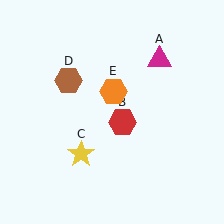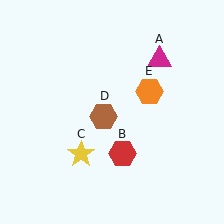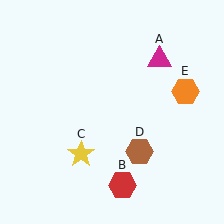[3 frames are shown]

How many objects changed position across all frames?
3 objects changed position: red hexagon (object B), brown hexagon (object D), orange hexagon (object E).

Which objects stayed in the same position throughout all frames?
Magenta triangle (object A) and yellow star (object C) remained stationary.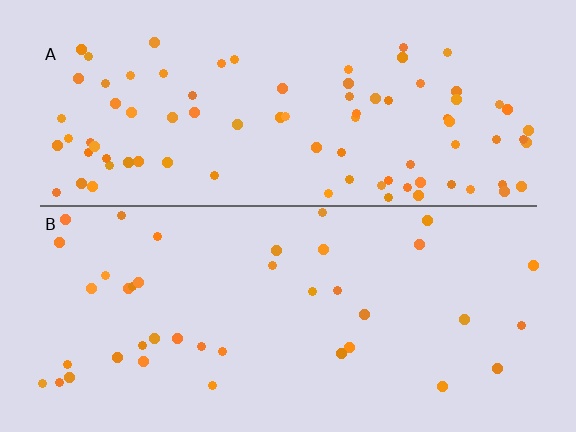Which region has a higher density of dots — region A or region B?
A (the top).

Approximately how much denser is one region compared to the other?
Approximately 2.2× — region A over region B.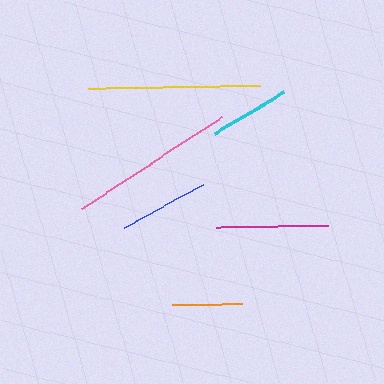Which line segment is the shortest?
The orange line is the shortest at approximately 70 pixels.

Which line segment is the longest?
The yellow line is the longest at approximately 172 pixels.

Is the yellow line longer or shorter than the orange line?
The yellow line is longer than the orange line.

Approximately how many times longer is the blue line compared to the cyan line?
The blue line is approximately 1.1 times the length of the cyan line.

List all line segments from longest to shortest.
From longest to shortest: yellow, pink, magenta, blue, cyan, orange.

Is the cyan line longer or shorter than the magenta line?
The magenta line is longer than the cyan line.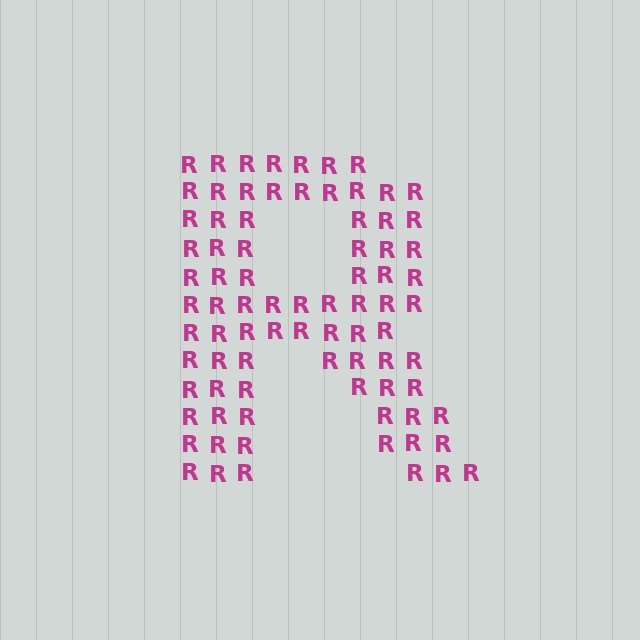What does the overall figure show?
The overall figure shows the letter R.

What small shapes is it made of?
It is made of small letter R's.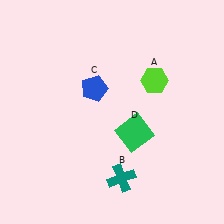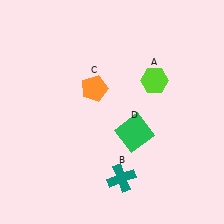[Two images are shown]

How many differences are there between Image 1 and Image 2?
There is 1 difference between the two images.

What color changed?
The pentagon (C) changed from blue in Image 1 to orange in Image 2.